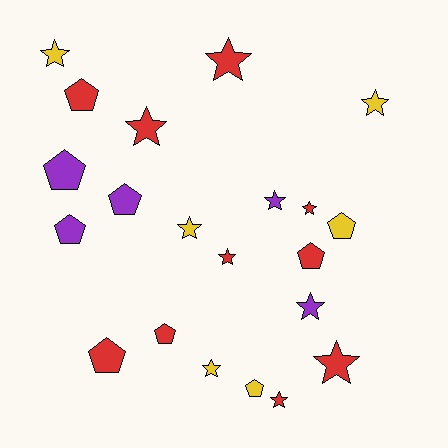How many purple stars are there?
There are 2 purple stars.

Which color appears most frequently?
Red, with 10 objects.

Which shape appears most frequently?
Star, with 12 objects.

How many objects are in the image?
There are 21 objects.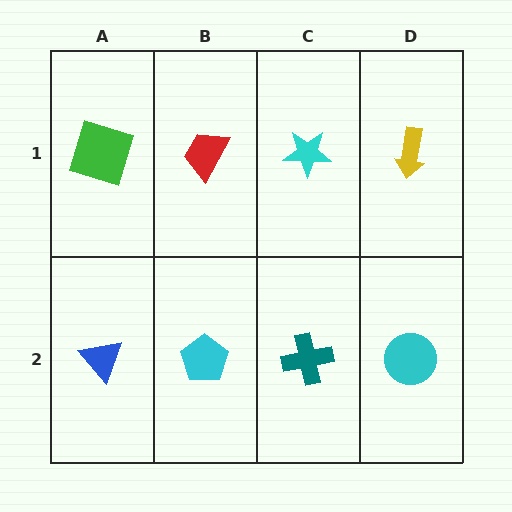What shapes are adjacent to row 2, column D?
A yellow arrow (row 1, column D), a teal cross (row 2, column C).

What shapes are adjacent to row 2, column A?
A green square (row 1, column A), a cyan pentagon (row 2, column B).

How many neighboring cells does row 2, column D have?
2.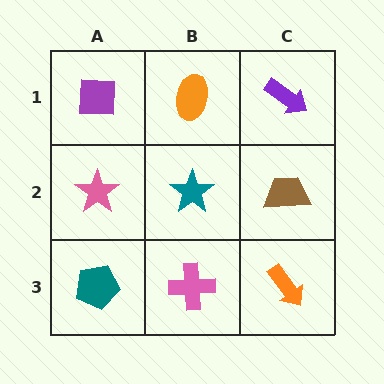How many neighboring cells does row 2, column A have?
3.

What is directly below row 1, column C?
A brown trapezoid.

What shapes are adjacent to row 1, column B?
A teal star (row 2, column B), a purple square (row 1, column A), a purple arrow (row 1, column C).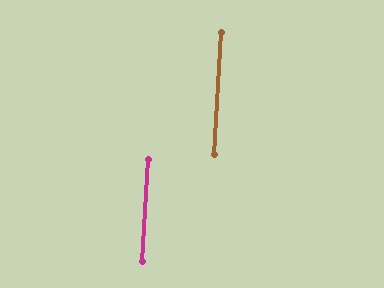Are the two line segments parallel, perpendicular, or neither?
Parallel — their directions differ by only 0.4°.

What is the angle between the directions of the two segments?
Approximately 0 degrees.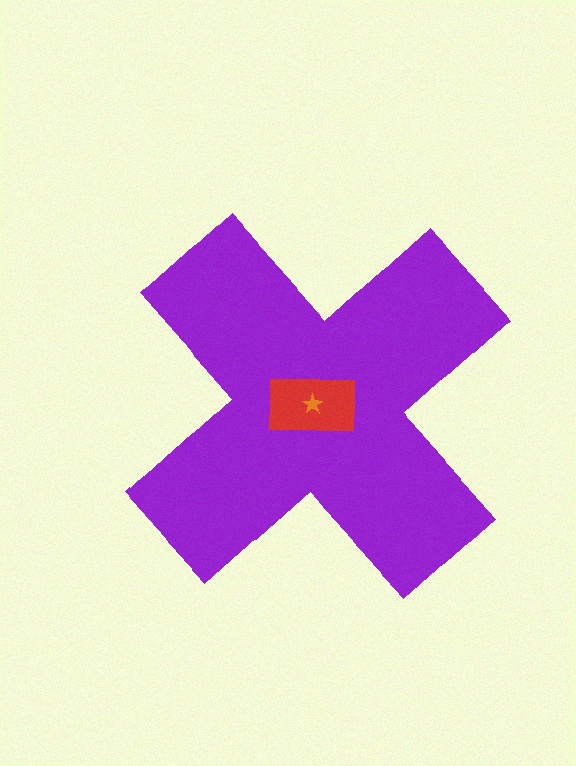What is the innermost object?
The orange star.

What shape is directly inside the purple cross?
The red rectangle.